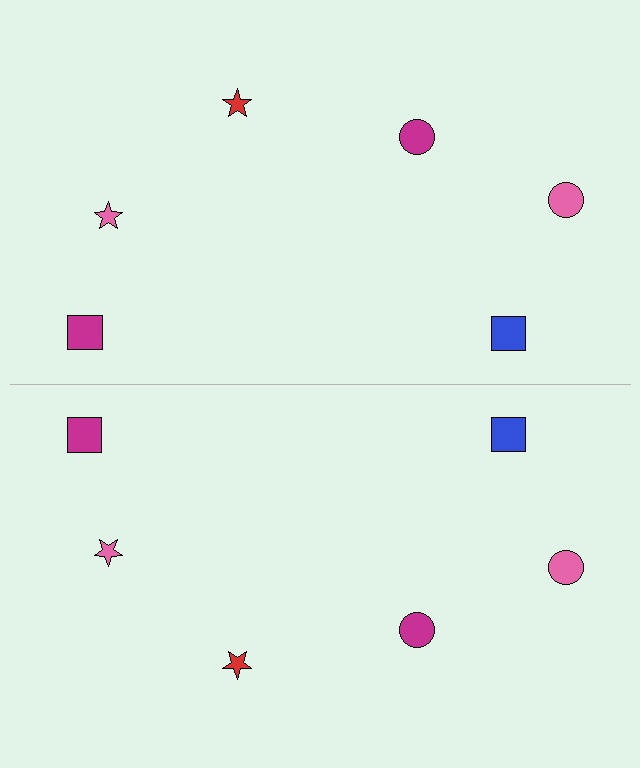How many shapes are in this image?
There are 12 shapes in this image.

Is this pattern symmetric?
Yes, this pattern has bilateral (reflection) symmetry.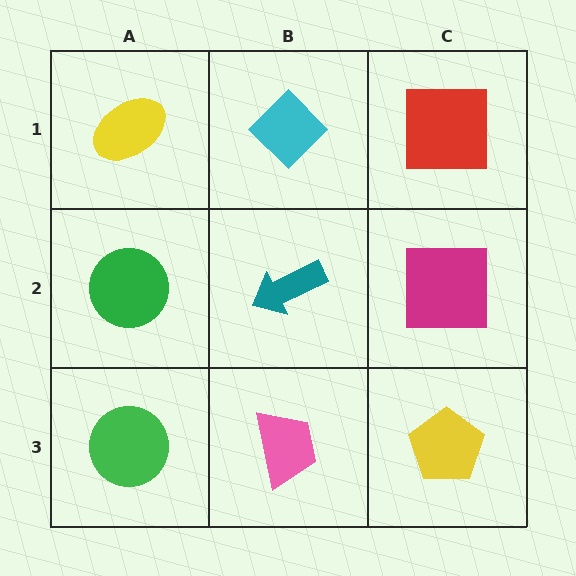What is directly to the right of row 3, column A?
A pink trapezoid.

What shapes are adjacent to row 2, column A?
A yellow ellipse (row 1, column A), a green circle (row 3, column A), a teal arrow (row 2, column B).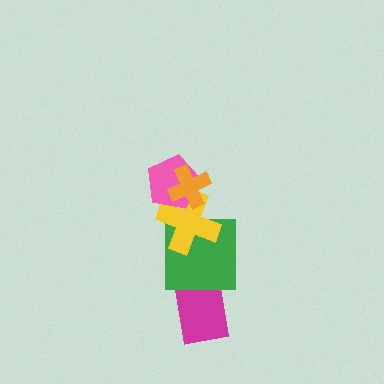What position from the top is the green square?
The green square is 4th from the top.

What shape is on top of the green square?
The yellow cross is on top of the green square.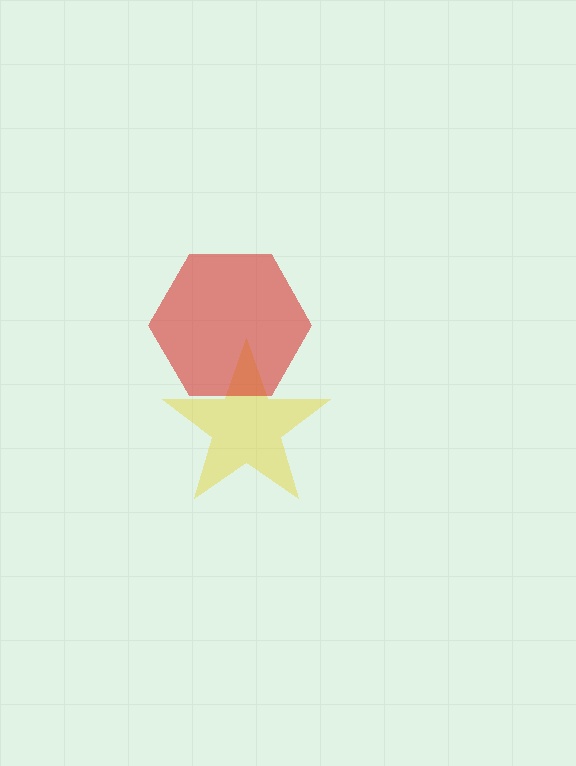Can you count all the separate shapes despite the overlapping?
Yes, there are 2 separate shapes.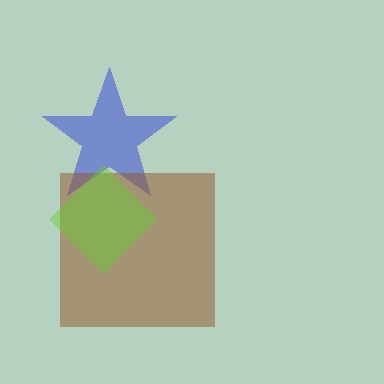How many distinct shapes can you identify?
There are 3 distinct shapes: a blue star, a brown square, a lime diamond.